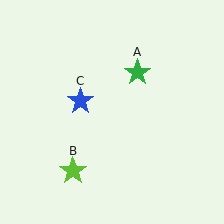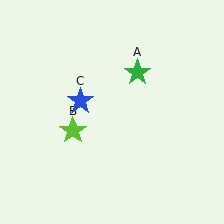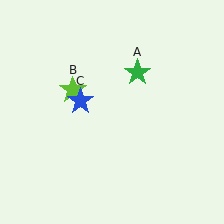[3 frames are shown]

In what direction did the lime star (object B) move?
The lime star (object B) moved up.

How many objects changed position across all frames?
1 object changed position: lime star (object B).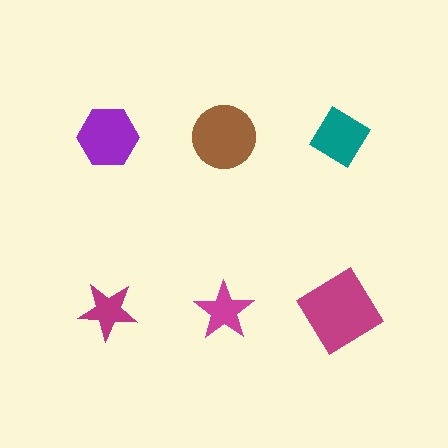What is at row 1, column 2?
A brown circle.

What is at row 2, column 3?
A magenta diamond.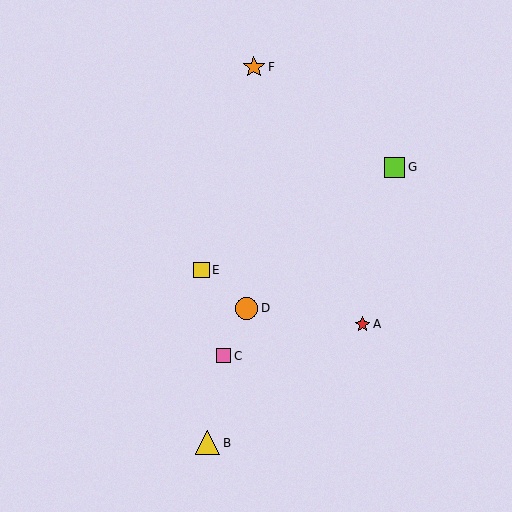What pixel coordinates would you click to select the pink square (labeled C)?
Click at (224, 356) to select the pink square C.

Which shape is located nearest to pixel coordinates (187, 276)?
The yellow square (labeled E) at (201, 270) is nearest to that location.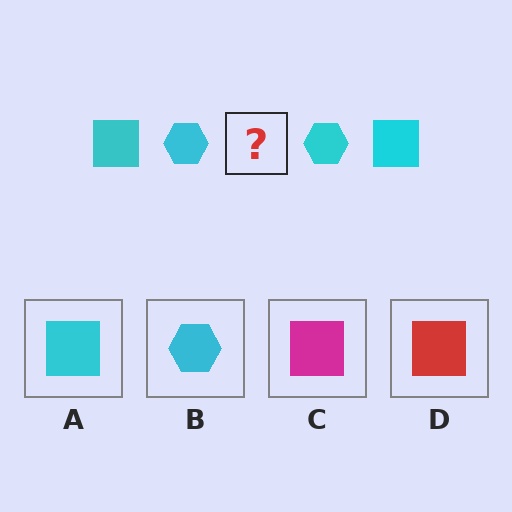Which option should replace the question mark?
Option A.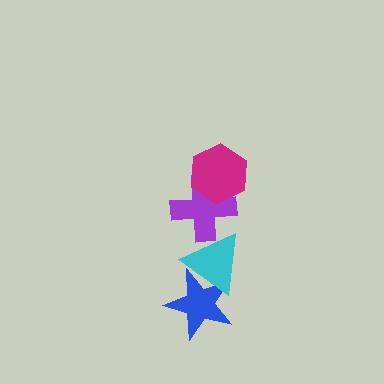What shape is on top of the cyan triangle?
The purple cross is on top of the cyan triangle.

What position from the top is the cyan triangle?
The cyan triangle is 3rd from the top.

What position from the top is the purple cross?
The purple cross is 2nd from the top.